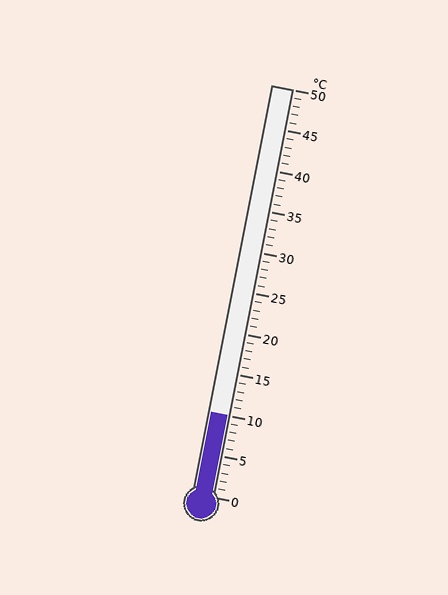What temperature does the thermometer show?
The thermometer shows approximately 10°C.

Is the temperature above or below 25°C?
The temperature is below 25°C.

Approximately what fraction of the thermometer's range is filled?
The thermometer is filled to approximately 20% of its range.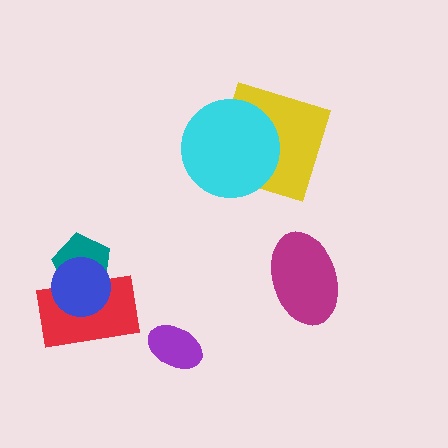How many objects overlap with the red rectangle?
2 objects overlap with the red rectangle.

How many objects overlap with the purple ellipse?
0 objects overlap with the purple ellipse.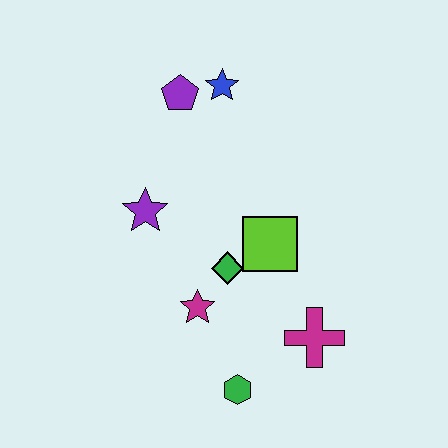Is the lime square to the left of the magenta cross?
Yes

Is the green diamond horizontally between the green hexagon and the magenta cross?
No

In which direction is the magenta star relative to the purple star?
The magenta star is below the purple star.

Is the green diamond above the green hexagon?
Yes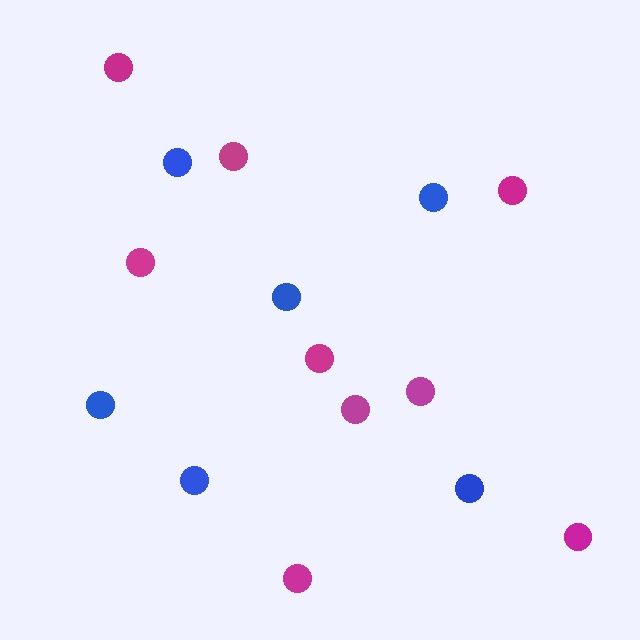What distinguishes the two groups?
There are 2 groups: one group of magenta circles (9) and one group of blue circles (6).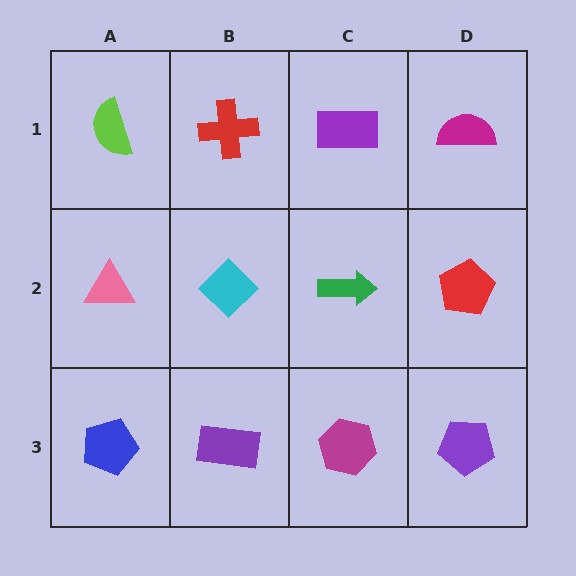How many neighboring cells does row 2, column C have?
4.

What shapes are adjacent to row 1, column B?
A cyan diamond (row 2, column B), a lime semicircle (row 1, column A), a purple rectangle (row 1, column C).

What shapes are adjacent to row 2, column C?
A purple rectangle (row 1, column C), a magenta hexagon (row 3, column C), a cyan diamond (row 2, column B), a red pentagon (row 2, column D).